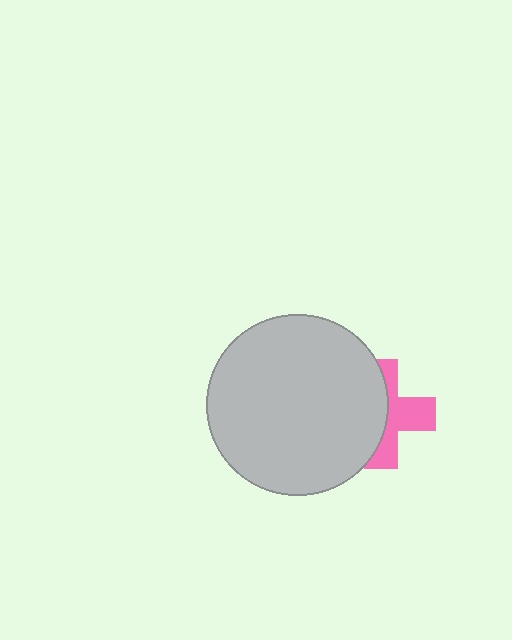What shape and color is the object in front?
The object in front is a light gray circle.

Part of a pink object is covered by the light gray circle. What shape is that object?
It is a cross.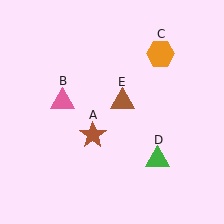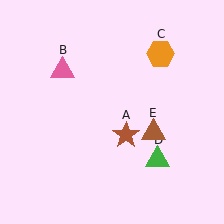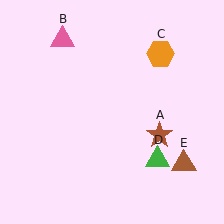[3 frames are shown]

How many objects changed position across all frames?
3 objects changed position: brown star (object A), pink triangle (object B), brown triangle (object E).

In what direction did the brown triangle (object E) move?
The brown triangle (object E) moved down and to the right.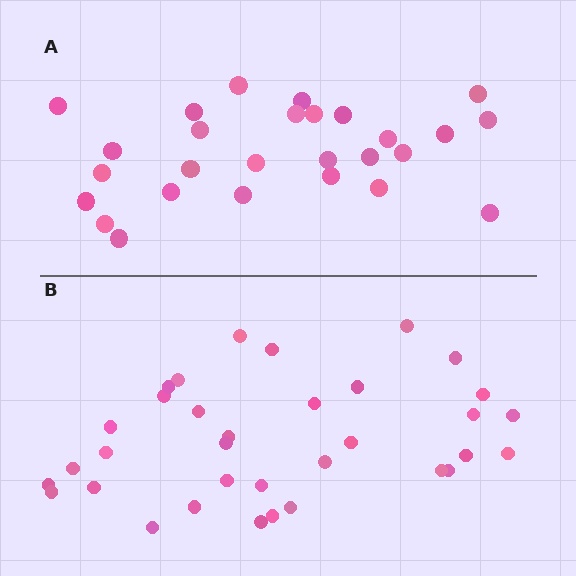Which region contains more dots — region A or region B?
Region B (the bottom region) has more dots.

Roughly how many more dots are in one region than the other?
Region B has roughly 8 or so more dots than region A.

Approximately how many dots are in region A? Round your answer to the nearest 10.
About 30 dots. (The exact count is 27, which rounds to 30.)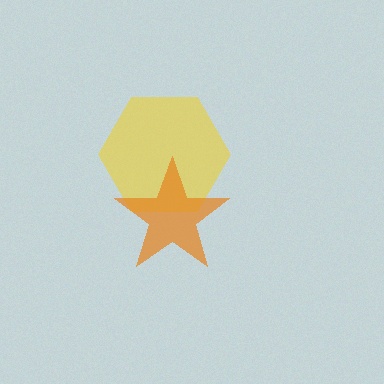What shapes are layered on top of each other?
The layered shapes are: a yellow hexagon, an orange star.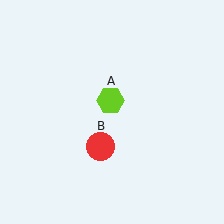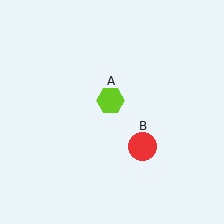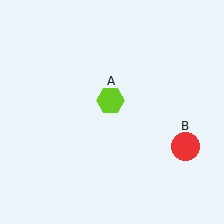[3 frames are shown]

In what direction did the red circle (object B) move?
The red circle (object B) moved right.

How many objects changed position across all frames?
1 object changed position: red circle (object B).